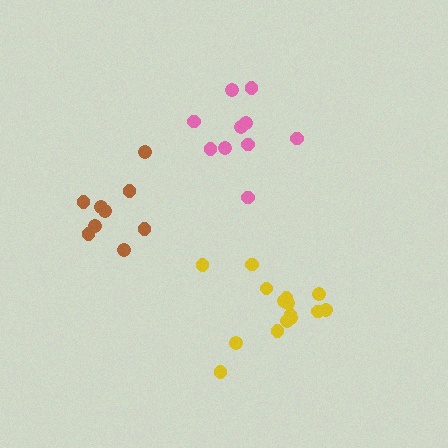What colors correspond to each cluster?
The clusters are colored: yellow, pink, brown.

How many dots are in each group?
Group 1: 15 dots, Group 2: 10 dots, Group 3: 9 dots (34 total).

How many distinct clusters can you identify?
There are 3 distinct clusters.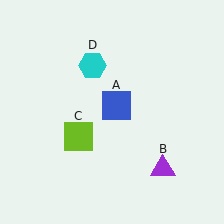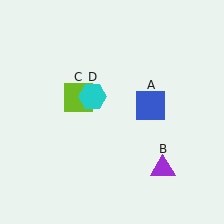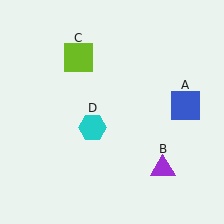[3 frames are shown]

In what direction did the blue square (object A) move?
The blue square (object A) moved right.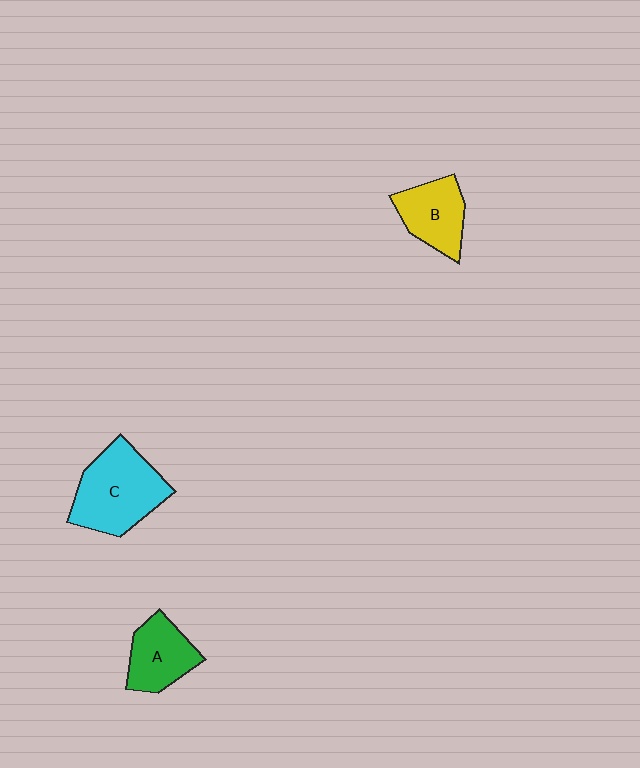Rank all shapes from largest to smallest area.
From largest to smallest: C (cyan), B (yellow), A (green).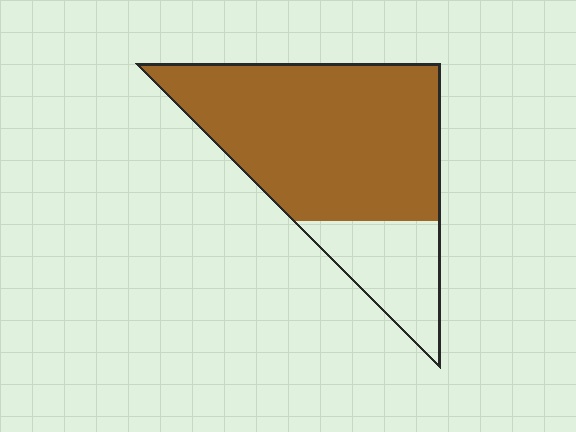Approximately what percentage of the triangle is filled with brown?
Approximately 75%.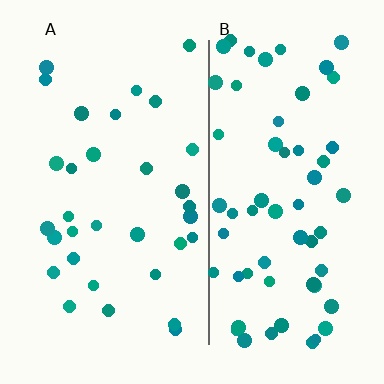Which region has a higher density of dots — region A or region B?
B (the right).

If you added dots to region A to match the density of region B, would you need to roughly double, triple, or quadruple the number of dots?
Approximately double.